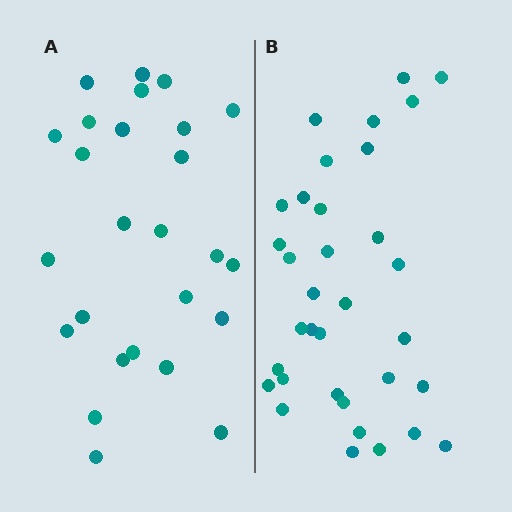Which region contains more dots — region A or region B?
Region B (the right region) has more dots.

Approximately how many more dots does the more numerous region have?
Region B has roughly 8 or so more dots than region A.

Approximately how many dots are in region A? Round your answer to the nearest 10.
About 30 dots. (The exact count is 26, which rounds to 30.)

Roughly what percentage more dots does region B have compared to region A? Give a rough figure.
About 30% more.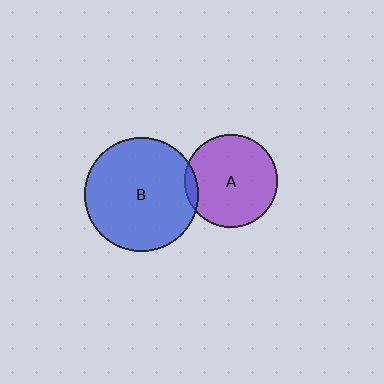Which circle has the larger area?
Circle B (blue).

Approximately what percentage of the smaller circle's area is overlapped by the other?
Approximately 5%.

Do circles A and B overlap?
Yes.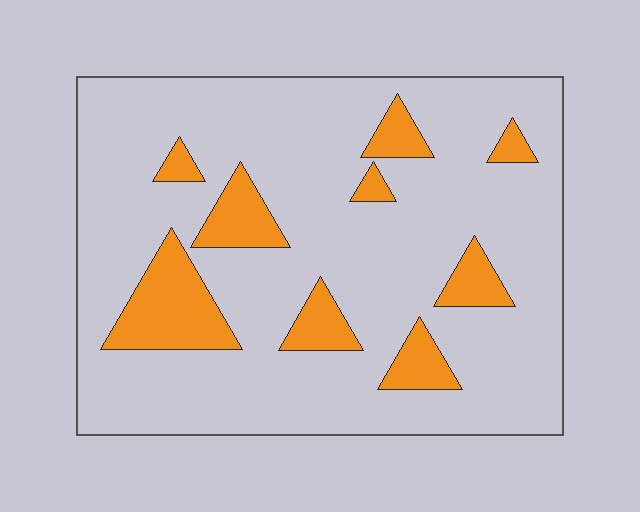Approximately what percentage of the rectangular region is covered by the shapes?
Approximately 15%.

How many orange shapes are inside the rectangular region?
9.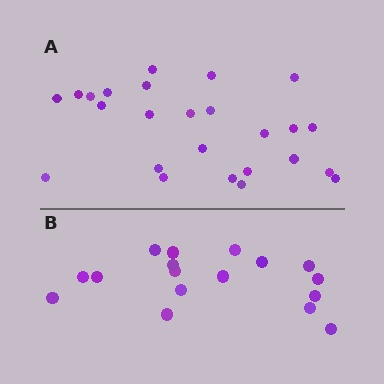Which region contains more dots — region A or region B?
Region A (the top region) has more dots.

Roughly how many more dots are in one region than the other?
Region A has roughly 8 or so more dots than region B.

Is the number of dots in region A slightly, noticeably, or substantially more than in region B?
Region A has substantially more. The ratio is roughly 1.5 to 1.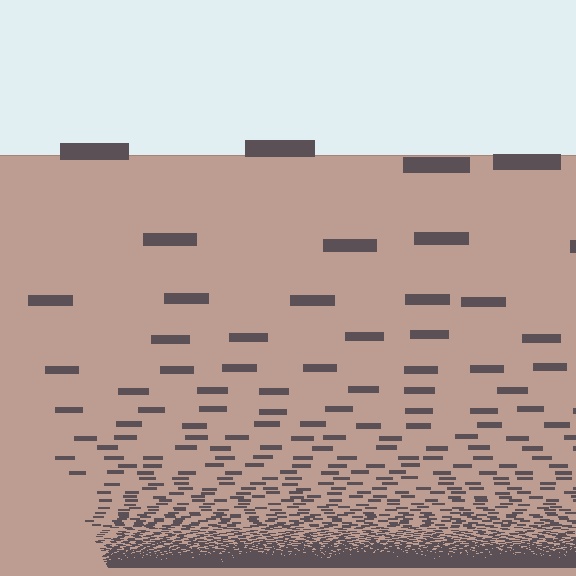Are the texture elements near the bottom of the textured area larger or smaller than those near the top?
Smaller. The gradient is inverted — elements near the bottom are smaller and denser.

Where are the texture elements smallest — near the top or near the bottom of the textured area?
Near the bottom.